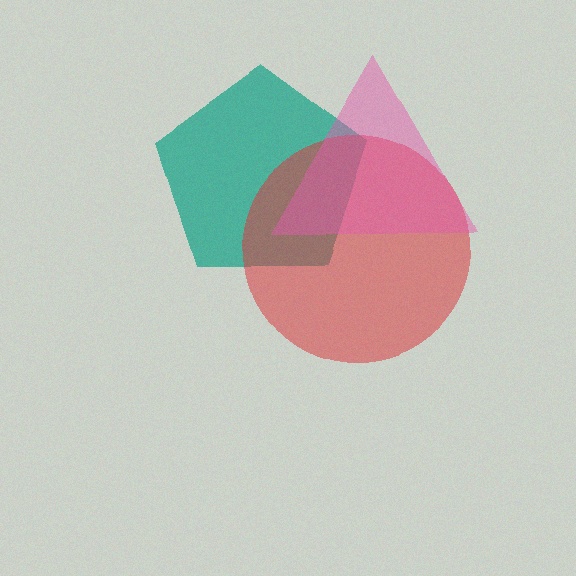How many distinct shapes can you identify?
There are 3 distinct shapes: a teal pentagon, a red circle, a pink triangle.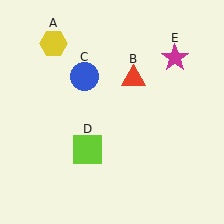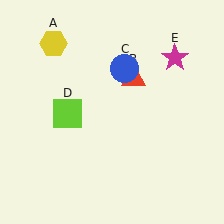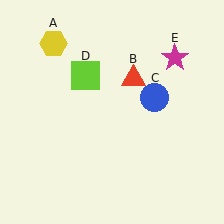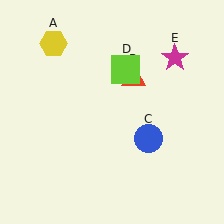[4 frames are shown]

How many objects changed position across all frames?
2 objects changed position: blue circle (object C), lime square (object D).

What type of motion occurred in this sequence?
The blue circle (object C), lime square (object D) rotated clockwise around the center of the scene.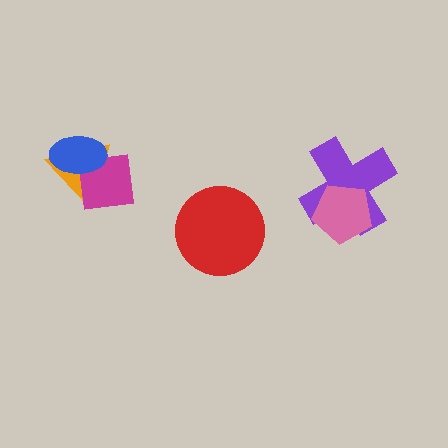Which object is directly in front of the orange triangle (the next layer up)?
The magenta square is directly in front of the orange triangle.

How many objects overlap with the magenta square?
2 objects overlap with the magenta square.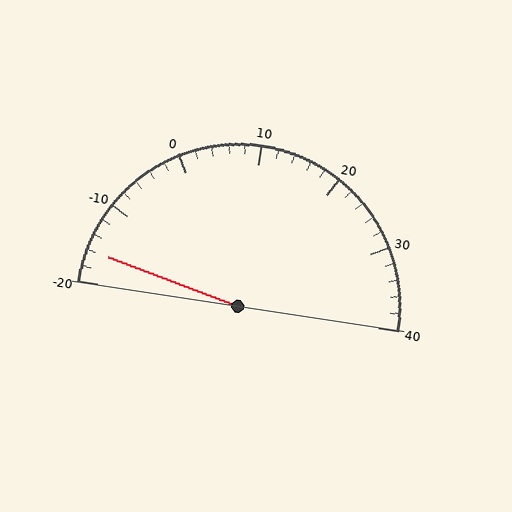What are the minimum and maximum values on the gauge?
The gauge ranges from -20 to 40.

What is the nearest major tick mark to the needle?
The nearest major tick mark is -20.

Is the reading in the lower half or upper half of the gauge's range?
The reading is in the lower half of the range (-20 to 40).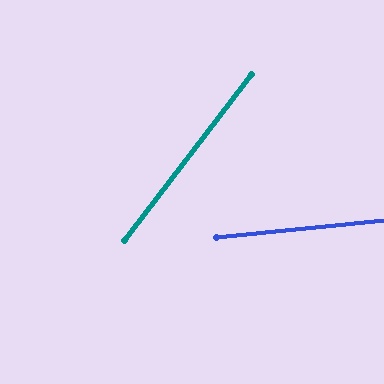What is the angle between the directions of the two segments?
Approximately 47 degrees.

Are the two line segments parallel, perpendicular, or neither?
Neither parallel nor perpendicular — they differ by about 47°.